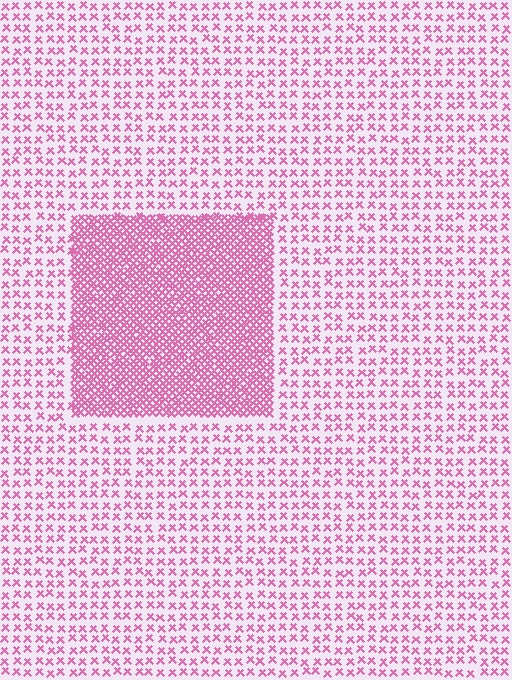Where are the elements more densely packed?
The elements are more densely packed inside the rectangle boundary.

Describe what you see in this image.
The image contains small pink elements arranged at two different densities. A rectangle-shaped region is visible where the elements are more densely packed than the surrounding area.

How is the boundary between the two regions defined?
The boundary is defined by a change in element density (approximately 2.9x ratio). All elements are the same color, size, and shape.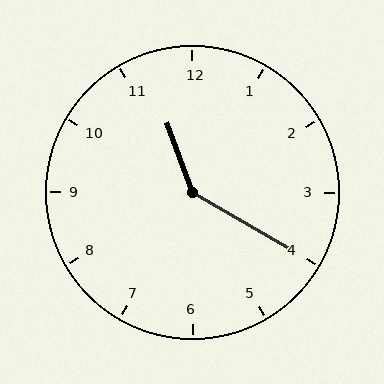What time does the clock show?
11:20.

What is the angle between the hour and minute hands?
Approximately 140 degrees.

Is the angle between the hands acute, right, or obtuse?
It is obtuse.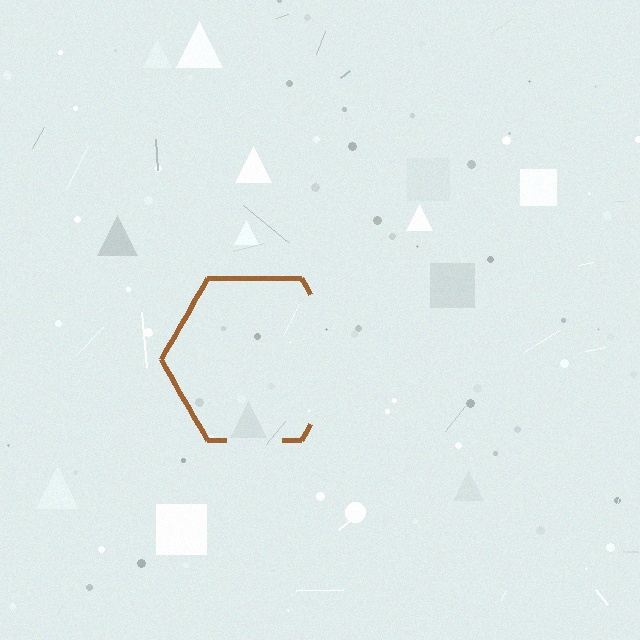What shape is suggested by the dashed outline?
The dashed outline suggests a hexagon.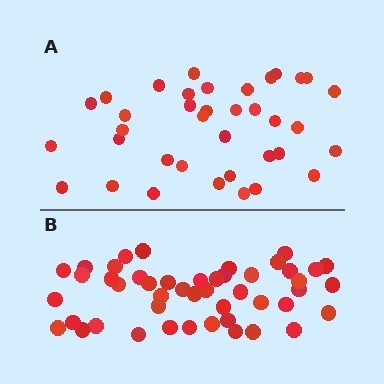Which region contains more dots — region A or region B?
Region B (the bottom region) has more dots.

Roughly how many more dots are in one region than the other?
Region B has roughly 10 or so more dots than region A.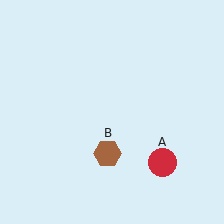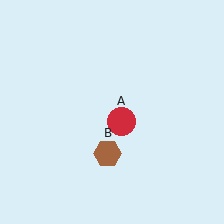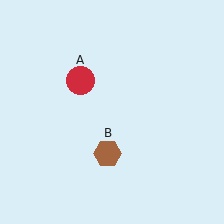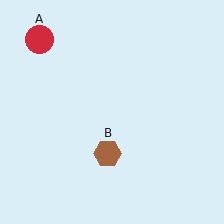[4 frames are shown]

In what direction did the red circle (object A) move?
The red circle (object A) moved up and to the left.